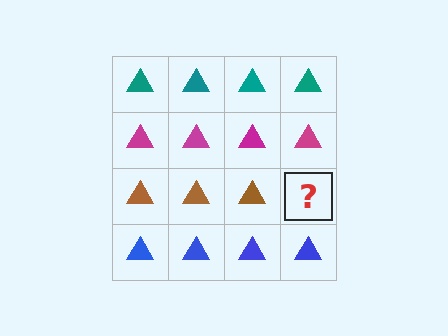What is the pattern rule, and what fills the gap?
The rule is that each row has a consistent color. The gap should be filled with a brown triangle.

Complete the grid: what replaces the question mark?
The question mark should be replaced with a brown triangle.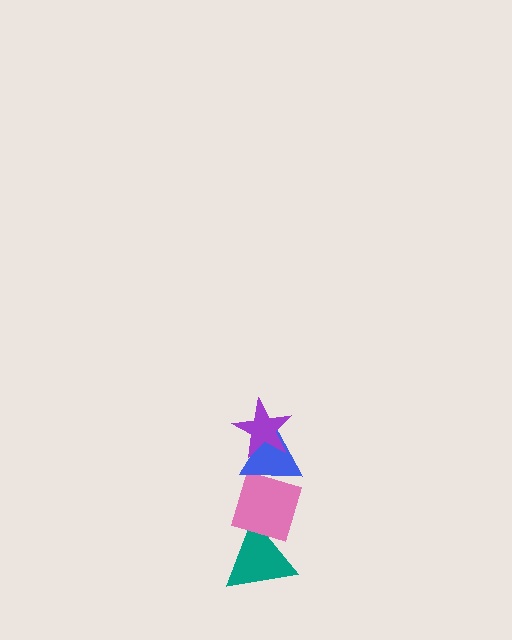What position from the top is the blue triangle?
The blue triangle is 2nd from the top.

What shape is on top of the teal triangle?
The pink diamond is on top of the teal triangle.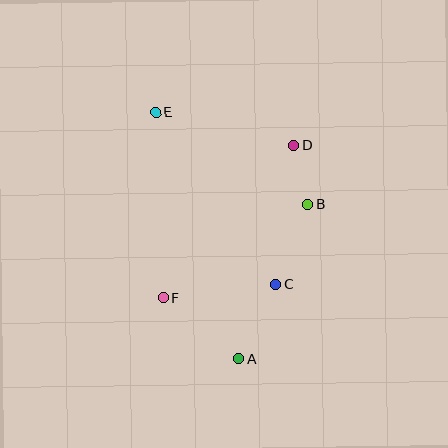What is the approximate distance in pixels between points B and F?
The distance between B and F is approximately 172 pixels.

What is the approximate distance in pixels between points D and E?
The distance between D and E is approximately 142 pixels.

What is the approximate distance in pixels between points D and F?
The distance between D and F is approximately 201 pixels.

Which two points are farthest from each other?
Points A and E are farthest from each other.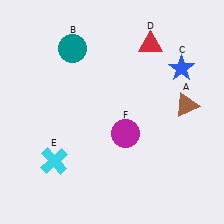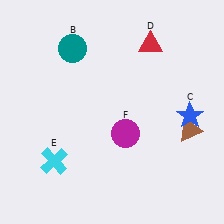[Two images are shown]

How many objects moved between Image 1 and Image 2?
2 objects moved between the two images.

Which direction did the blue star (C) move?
The blue star (C) moved down.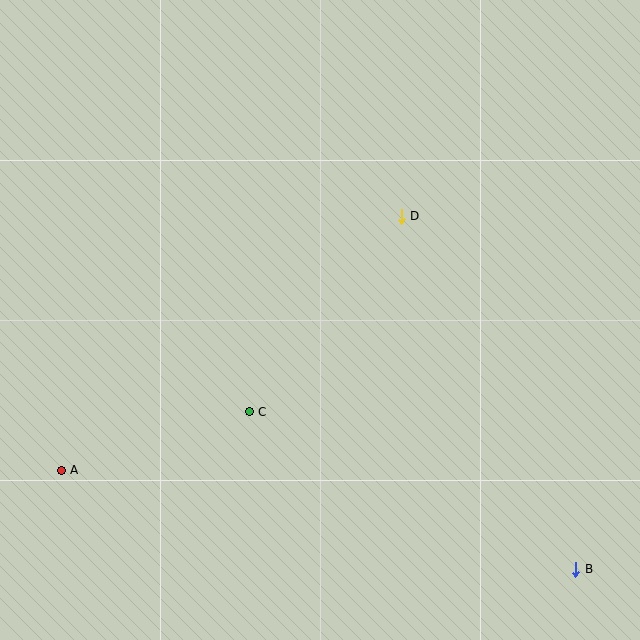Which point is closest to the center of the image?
Point C at (249, 412) is closest to the center.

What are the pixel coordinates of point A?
Point A is at (61, 470).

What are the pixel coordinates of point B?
Point B is at (576, 569).